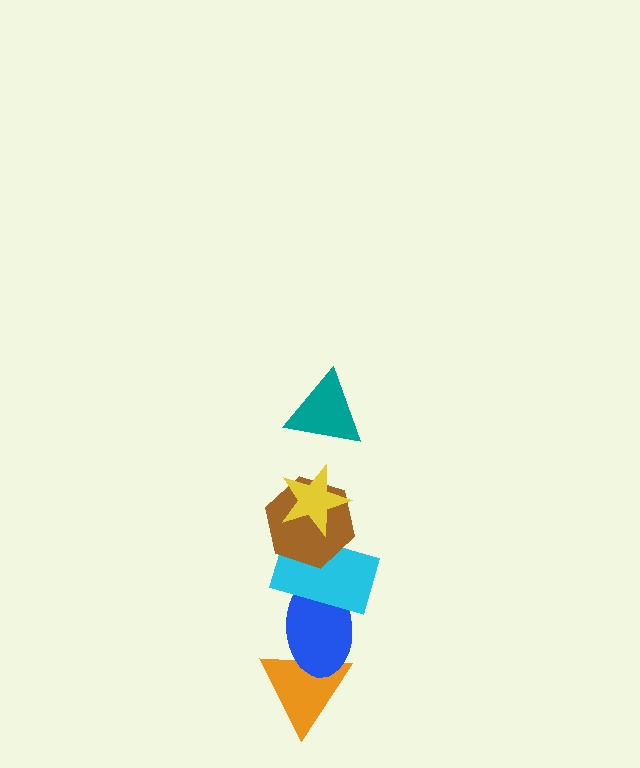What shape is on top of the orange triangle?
The blue ellipse is on top of the orange triangle.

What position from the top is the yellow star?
The yellow star is 2nd from the top.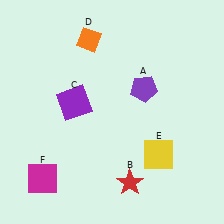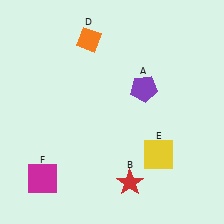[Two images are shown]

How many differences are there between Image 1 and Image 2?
There is 1 difference between the two images.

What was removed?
The purple square (C) was removed in Image 2.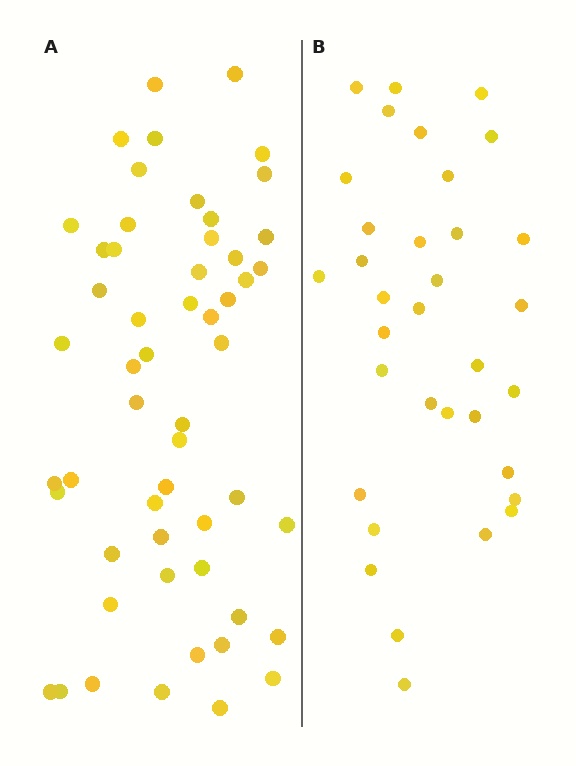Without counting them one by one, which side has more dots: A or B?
Region A (the left region) has more dots.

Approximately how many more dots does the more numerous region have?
Region A has approximately 20 more dots than region B.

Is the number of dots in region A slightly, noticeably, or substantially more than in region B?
Region A has substantially more. The ratio is roughly 1.6 to 1.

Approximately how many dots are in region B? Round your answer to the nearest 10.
About 30 dots. (The exact count is 34, which rounds to 30.)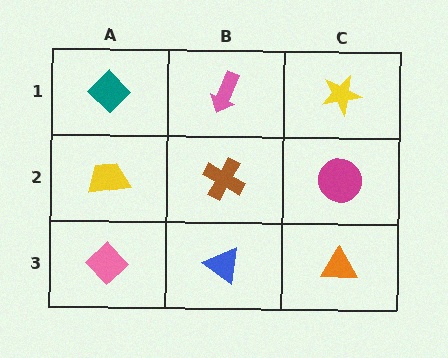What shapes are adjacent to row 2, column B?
A pink arrow (row 1, column B), a blue triangle (row 3, column B), a yellow trapezoid (row 2, column A), a magenta circle (row 2, column C).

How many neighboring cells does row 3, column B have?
3.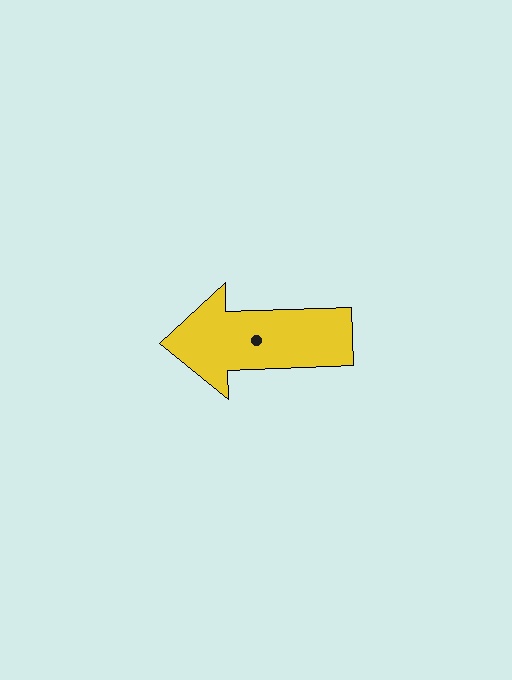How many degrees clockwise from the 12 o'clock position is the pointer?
Approximately 268 degrees.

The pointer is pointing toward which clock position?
Roughly 9 o'clock.